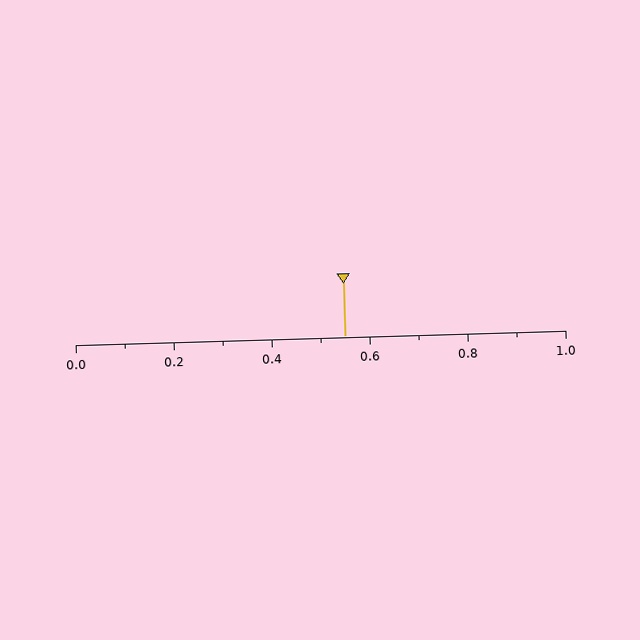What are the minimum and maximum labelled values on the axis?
The axis runs from 0.0 to 1.0.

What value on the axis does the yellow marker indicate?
The marker indicates approximately 0.55.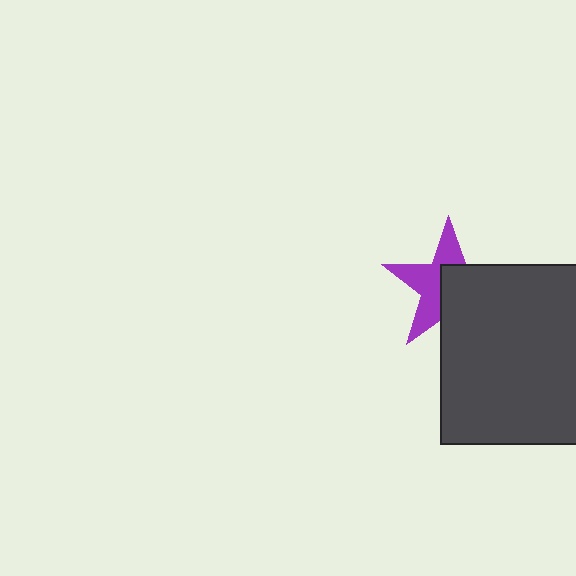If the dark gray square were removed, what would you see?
You would see the complete purple star.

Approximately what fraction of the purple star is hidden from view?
Roughly 51% of the purple star is hidden behind the dark gray square.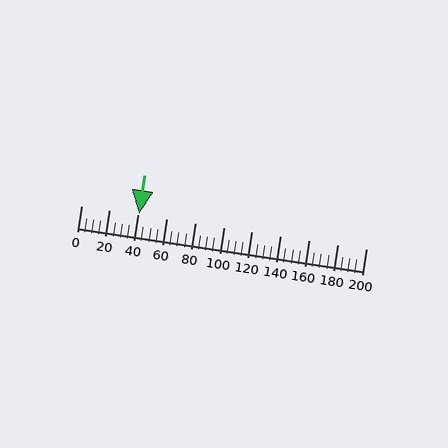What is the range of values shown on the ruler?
The ruler shows values from 0 to 200.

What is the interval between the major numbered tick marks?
The major tick marks are spaced 20 units apart.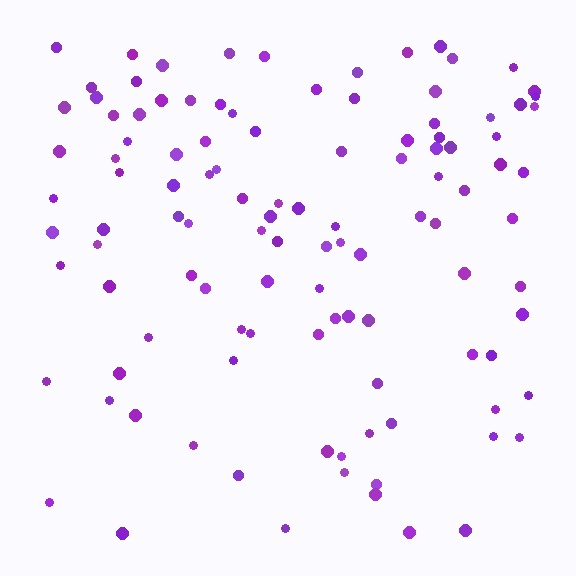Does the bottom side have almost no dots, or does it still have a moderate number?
Still a moderate number, just noticeably fewer than the top.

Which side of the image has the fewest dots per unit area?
The bottom.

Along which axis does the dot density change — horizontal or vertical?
Vertical.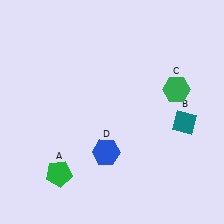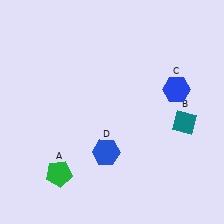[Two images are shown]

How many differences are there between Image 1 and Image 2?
There is 1 difference between the two images.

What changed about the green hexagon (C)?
In Image 1, C is green. In Image 2, it changed to blue.